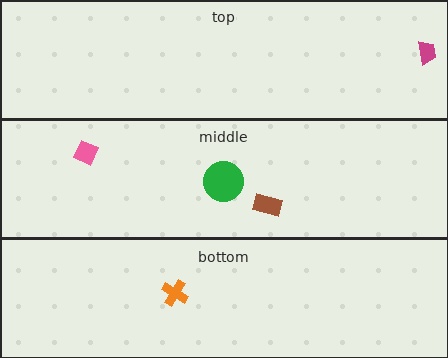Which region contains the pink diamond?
The middle region.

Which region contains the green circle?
The middle region.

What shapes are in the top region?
The magenta trapezoid.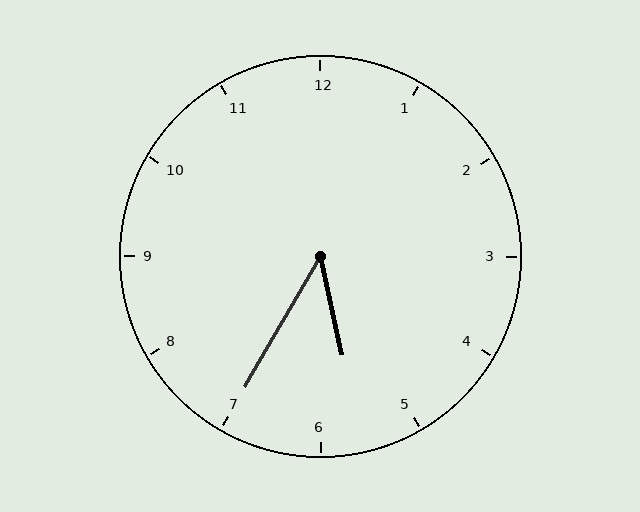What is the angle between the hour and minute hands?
Approximately 42 degrees.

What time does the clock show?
5:35.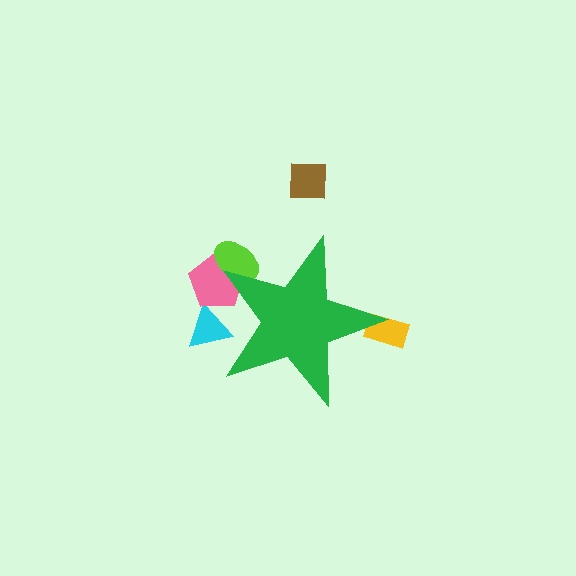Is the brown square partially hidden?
No, the brown square is fully visible.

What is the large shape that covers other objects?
A green star.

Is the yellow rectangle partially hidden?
Yes, the yellow rectangle is partially hidden behind the green star.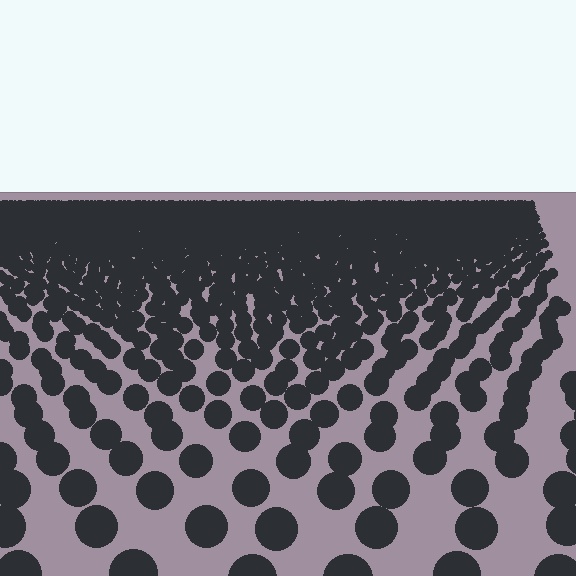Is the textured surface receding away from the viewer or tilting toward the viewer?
The surface is receding away from the viewer. Texture elements get smaller and denser toward the top.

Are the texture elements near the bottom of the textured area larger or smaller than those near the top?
Larger. Near the bottom, elements are closer to the viewer and appear at a bigger on-screen size.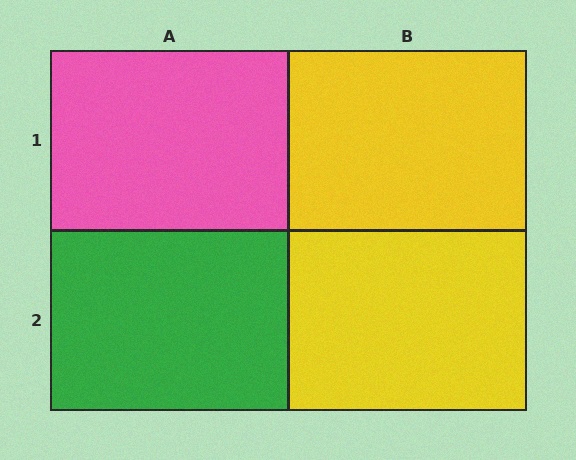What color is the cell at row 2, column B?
Yellow.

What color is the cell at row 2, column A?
Green.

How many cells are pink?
1 cell is pink.